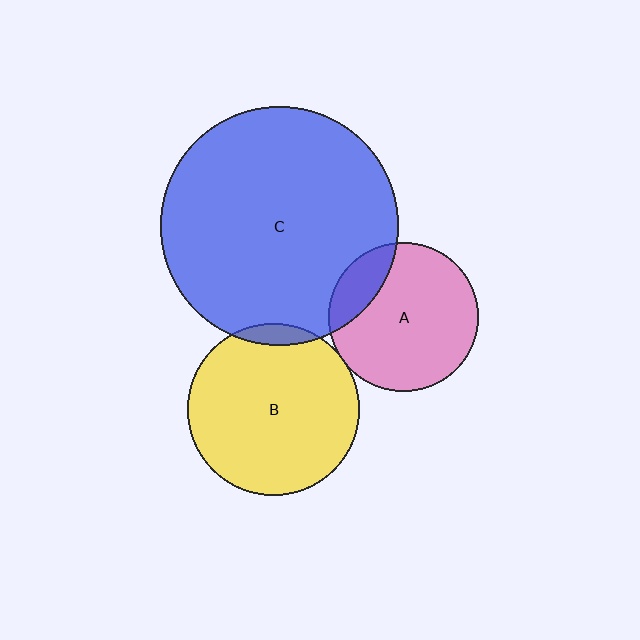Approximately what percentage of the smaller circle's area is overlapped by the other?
Approximately 5%.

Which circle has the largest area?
Circle C (blue).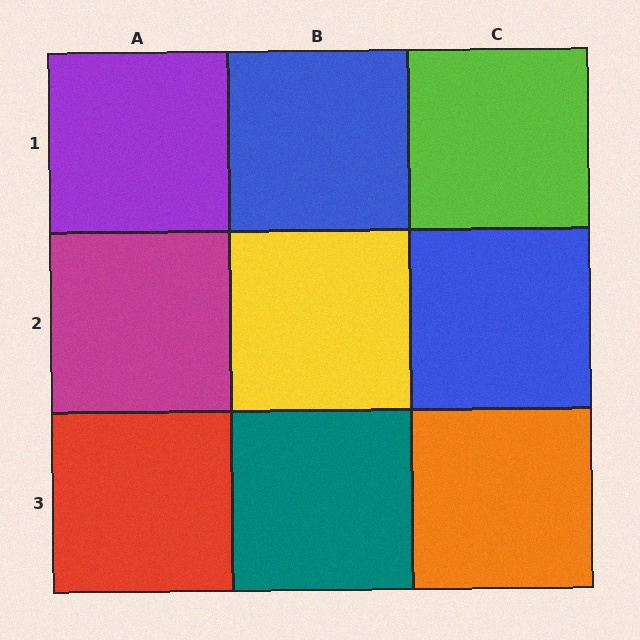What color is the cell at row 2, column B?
Yellow.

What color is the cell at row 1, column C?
Lime.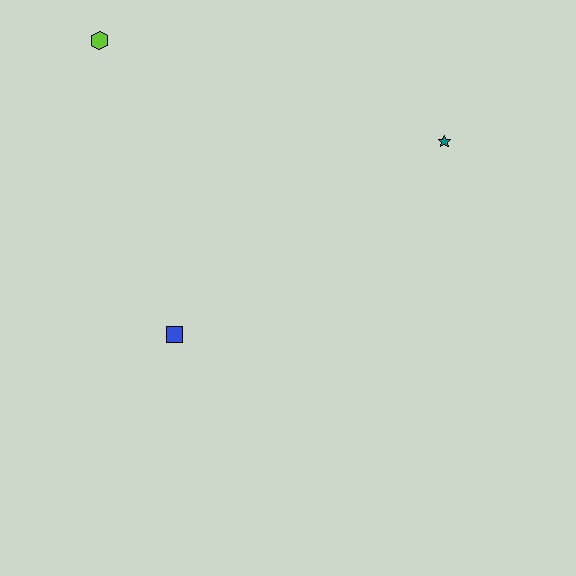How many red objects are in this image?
There are no red objects.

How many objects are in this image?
There are 3 objects.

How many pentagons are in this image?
There are no pentagons.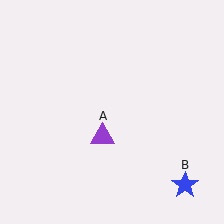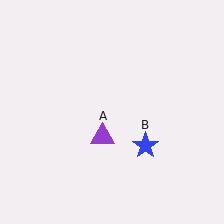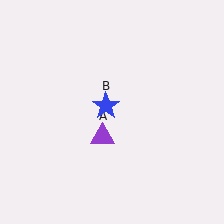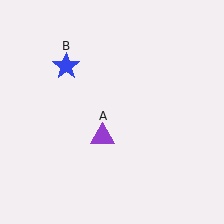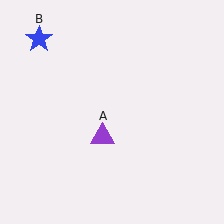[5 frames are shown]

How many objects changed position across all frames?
1 object changed position: blue star (object B).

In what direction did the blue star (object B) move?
The blue star (object B) moved up and to the left.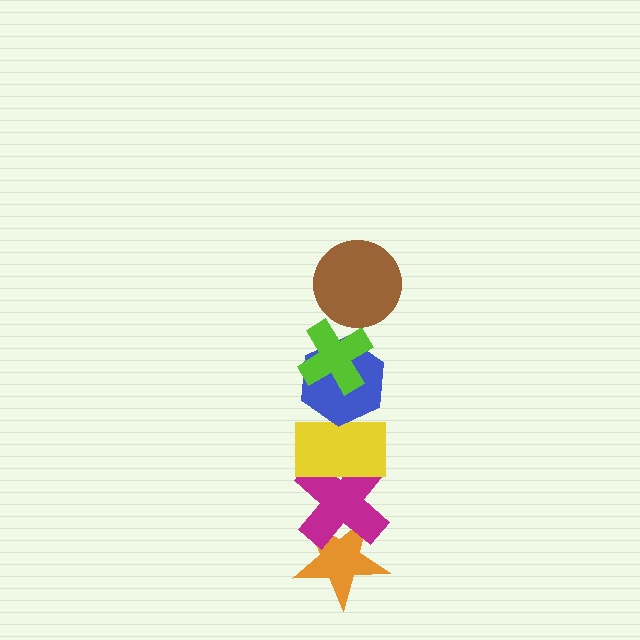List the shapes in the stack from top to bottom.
From top to bottom: the brown circle, the lime cross, the blue hexagon, the yellow rectangle, the magenta cross, the orange star.